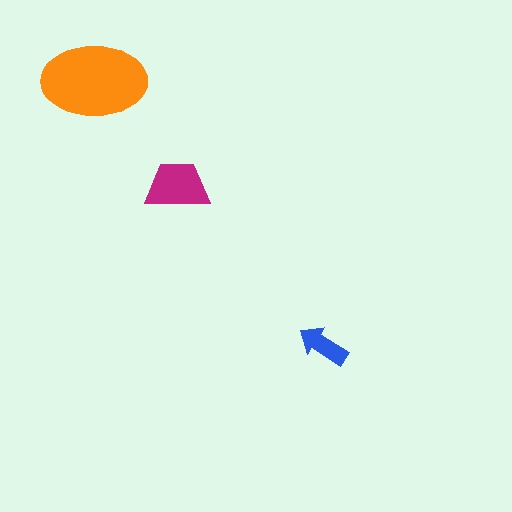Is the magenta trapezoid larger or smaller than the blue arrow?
Larger.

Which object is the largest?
The orange ellipse.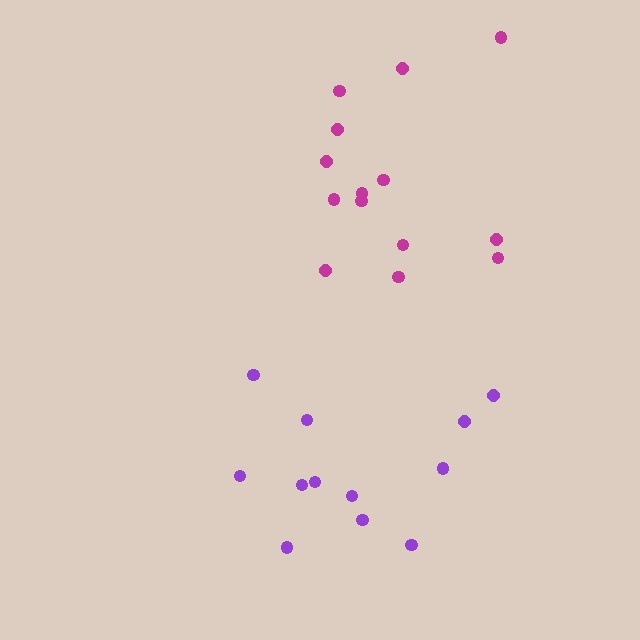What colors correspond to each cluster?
The clusters are colored: purple, magenta.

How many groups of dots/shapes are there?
There are 2 groups.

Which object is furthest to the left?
The purple cluster is leftmost.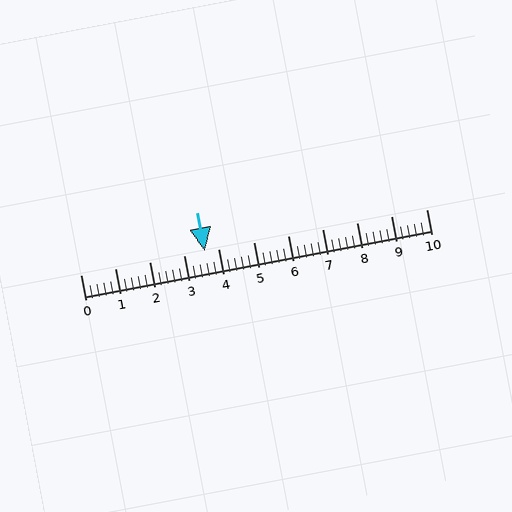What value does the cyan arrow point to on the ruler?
The cyan arrow points to approximately 3.6.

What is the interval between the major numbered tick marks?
The major tick marks are spaced 1 units apart.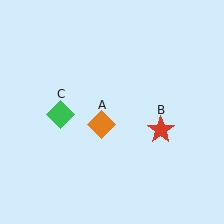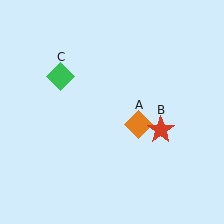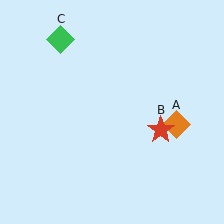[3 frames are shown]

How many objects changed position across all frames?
2 objects changed position: orange diamond (object A), green diamond (object C).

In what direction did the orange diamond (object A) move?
The orange diamond (object A) moved right.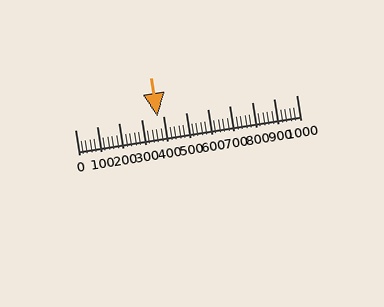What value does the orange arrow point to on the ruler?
The orange arrow points to approximately 375.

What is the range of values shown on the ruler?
The ruler shows values from 0 to 1000.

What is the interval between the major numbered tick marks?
The major tick marks are spaced 100 units apart.